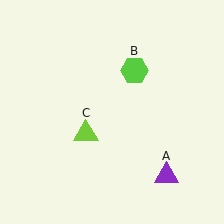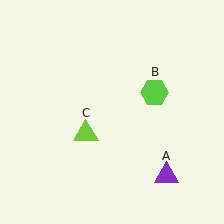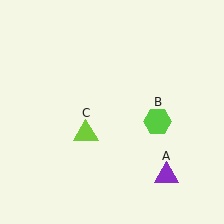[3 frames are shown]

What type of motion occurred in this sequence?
The lime hexagon (object B) rotated clockwise around the center of the scene.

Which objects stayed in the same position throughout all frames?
Purple triangle (object A) and lime triangle (object C) remained stationary.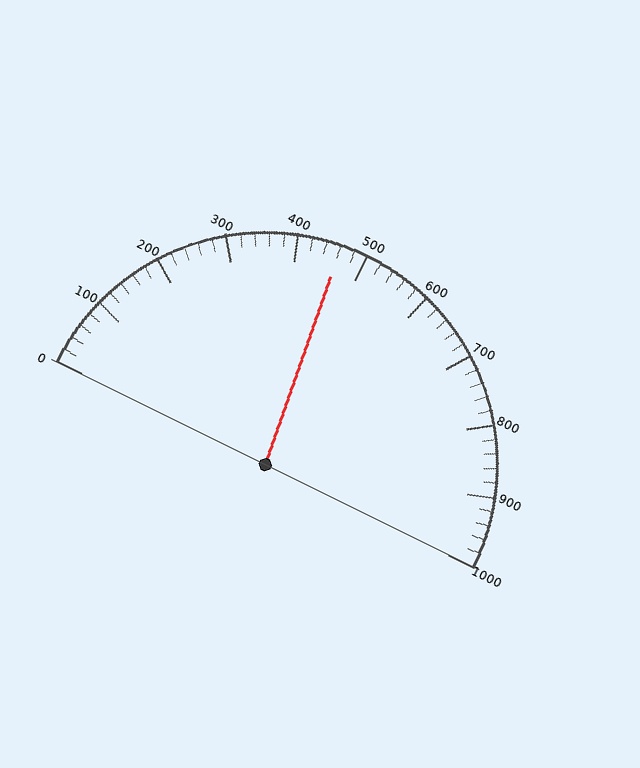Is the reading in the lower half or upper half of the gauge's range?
The reading is in the lower half of the range (0 to 1000).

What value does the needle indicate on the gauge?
The needle indicates approximately 460.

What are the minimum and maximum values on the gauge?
The gauge ranges from 0 to 1000.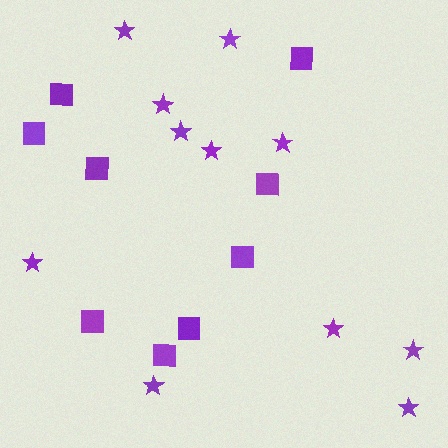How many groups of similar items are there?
There are 2 groups: one group of squares (9) and one group of stars (11).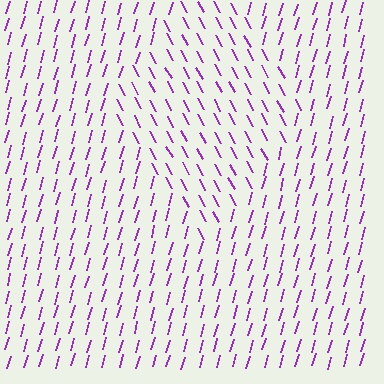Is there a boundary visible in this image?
Yes, there is a texture boundary formed by a change in line orientation.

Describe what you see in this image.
The image is filled with small purple line segments. A diamond region in the image has lines oriented differently from the surrounding lines, creating a visible texture boundary.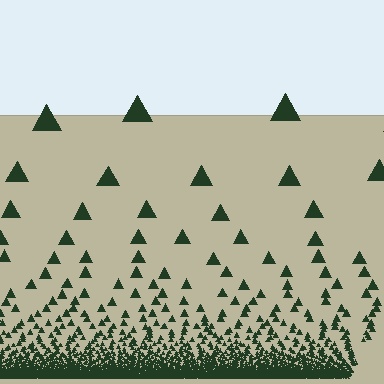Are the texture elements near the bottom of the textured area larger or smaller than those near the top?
Smaller. The gradient is inverted — elements near the bottom are smaller and denser.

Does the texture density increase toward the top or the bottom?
Density increases toward the bottom.